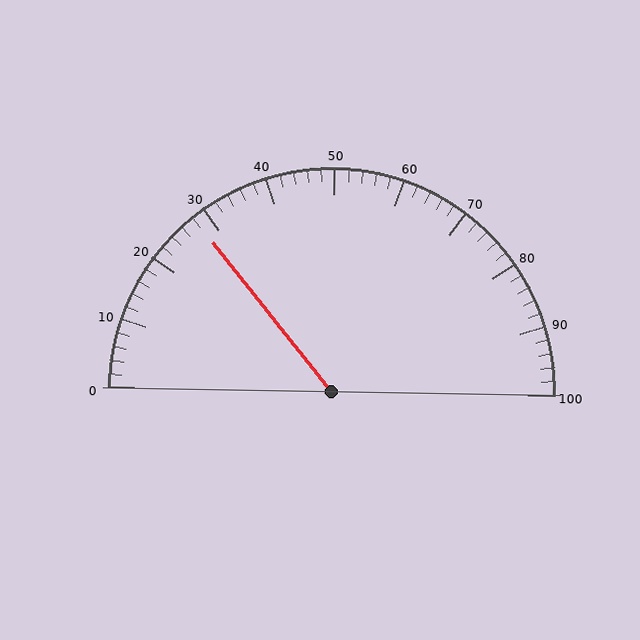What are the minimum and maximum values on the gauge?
The gauge ranges from 0 to 100.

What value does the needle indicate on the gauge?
The needle indicates approximately 28.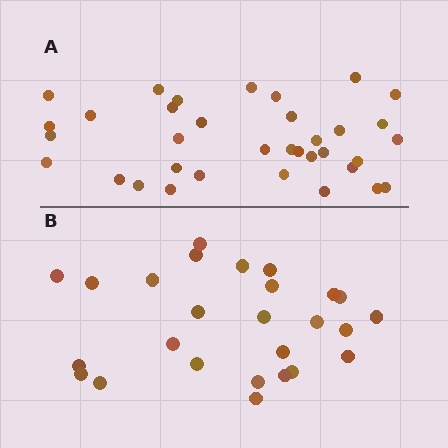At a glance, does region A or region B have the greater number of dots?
Region A (the top region) has more dots.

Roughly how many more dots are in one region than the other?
Region A has roughly 8 or so more dots than region B.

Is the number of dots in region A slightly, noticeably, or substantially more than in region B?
Region A has noticeably more, but not dramatically so. The ratio is roughly 1.3 to 1.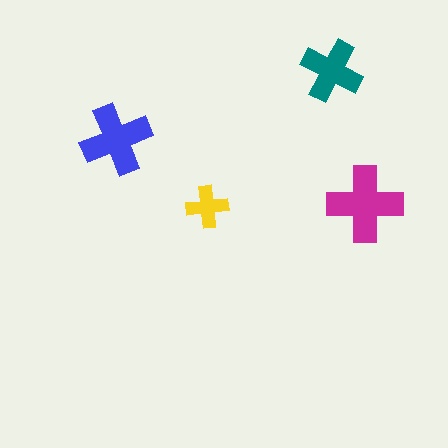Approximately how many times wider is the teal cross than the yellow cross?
About 1.5 times wider.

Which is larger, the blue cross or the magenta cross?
The magenta one.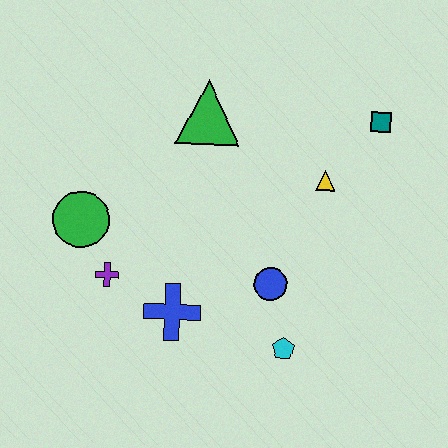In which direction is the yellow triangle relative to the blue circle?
The yellow triangle is above the blue circle.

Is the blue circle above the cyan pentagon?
Yes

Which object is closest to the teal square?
The yellow triangle is closest to the teal square.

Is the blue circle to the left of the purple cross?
No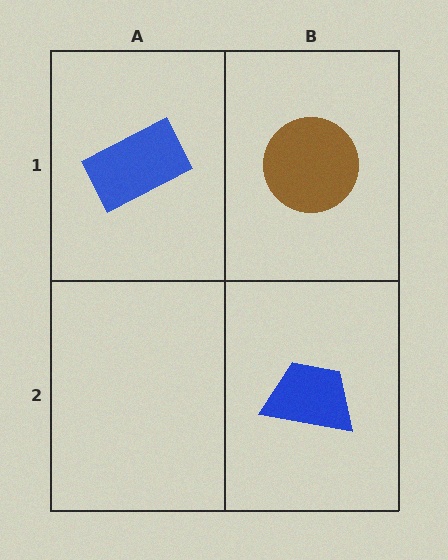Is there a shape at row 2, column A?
No, that cell is empty.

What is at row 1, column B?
A brown circle.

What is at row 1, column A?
A blue rectangle.